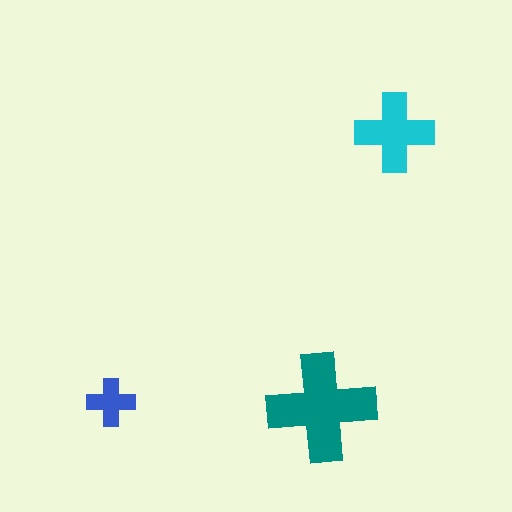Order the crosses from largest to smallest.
the teal one, the cyan one, the blue one.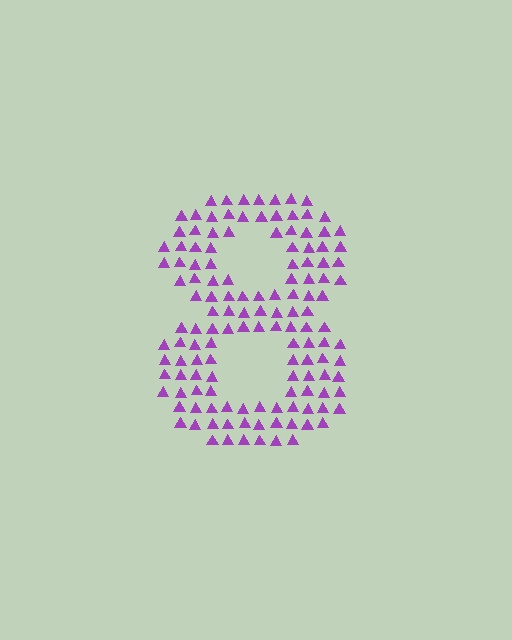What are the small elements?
The small elements are triangles.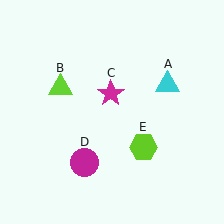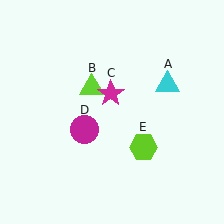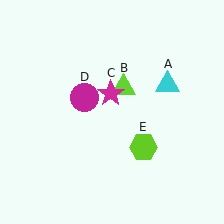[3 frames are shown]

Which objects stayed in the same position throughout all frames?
Cyan triangle (object A) and magenta star (object C) and lime hexagon (object E) remained stationary.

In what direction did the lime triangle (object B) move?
The lime triangle (object B) moved right.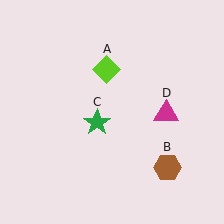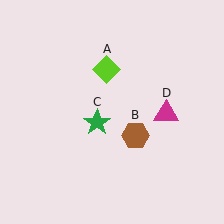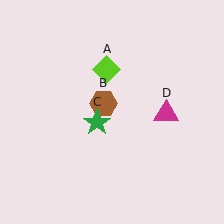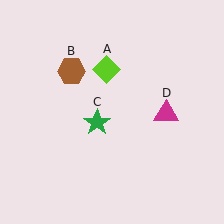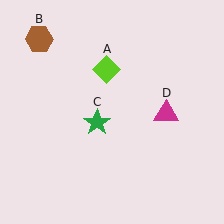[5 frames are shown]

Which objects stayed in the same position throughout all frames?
Lime diamond (object A) and green star (object C) and magenta triangle (object D) remained stationary.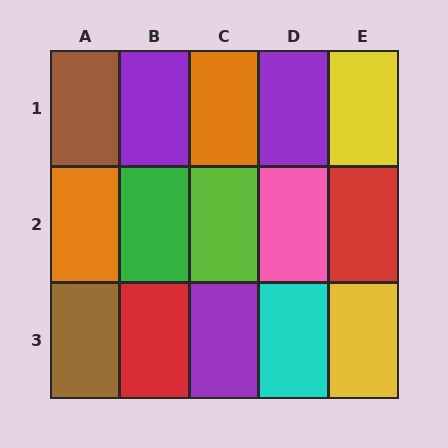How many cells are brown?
2 cells are brown.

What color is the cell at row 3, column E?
Yellow.